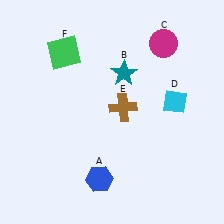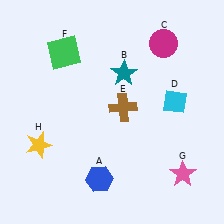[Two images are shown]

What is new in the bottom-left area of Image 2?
A yellow star (H) was added in the bottom-left area of Image 2.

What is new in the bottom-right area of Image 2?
A pink star (G) was added in the bottom-right area of Image 2.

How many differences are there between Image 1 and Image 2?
There are 2 differences between the two images.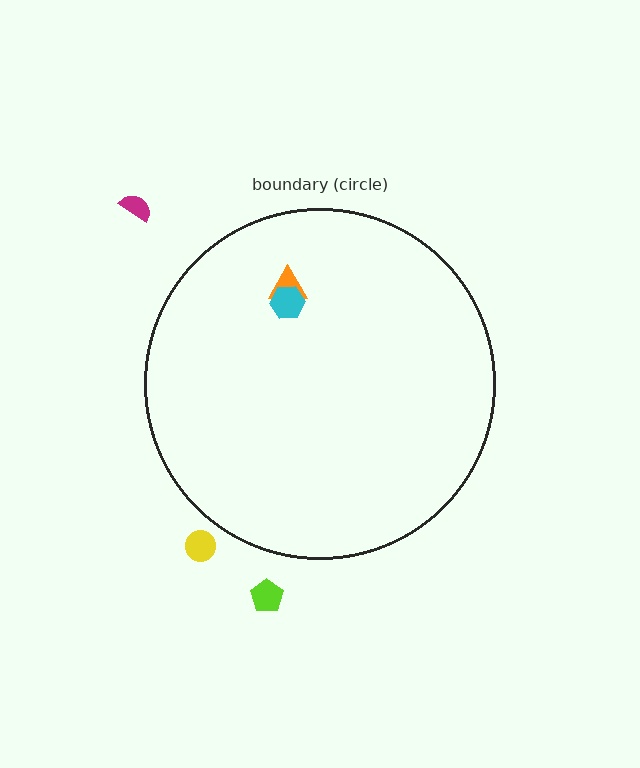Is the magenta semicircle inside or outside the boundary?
Outside.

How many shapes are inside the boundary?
2 inside, 3 outside.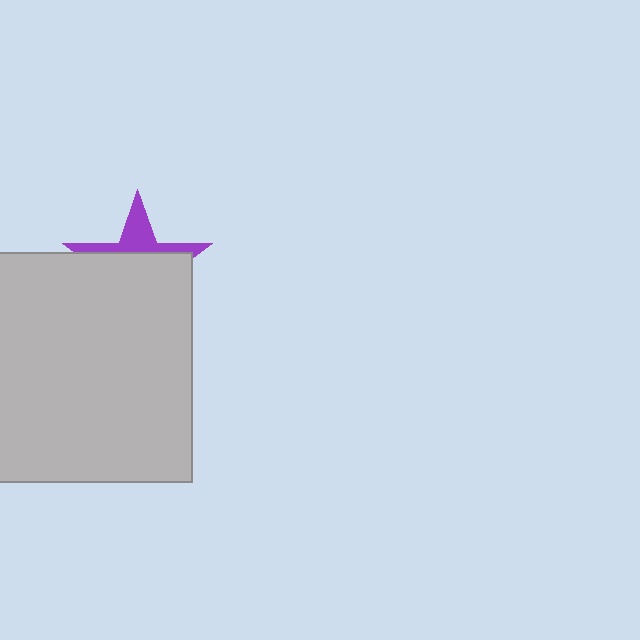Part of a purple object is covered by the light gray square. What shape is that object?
It is a star.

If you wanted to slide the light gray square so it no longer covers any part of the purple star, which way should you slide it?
Slide it down — that is the most direct way to separate the two shapes.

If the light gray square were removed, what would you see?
You would see the complete purple star.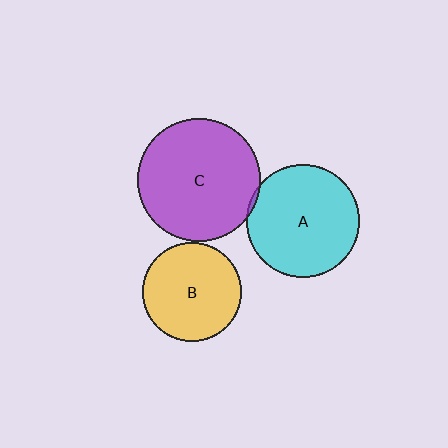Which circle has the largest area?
Circle C (purple).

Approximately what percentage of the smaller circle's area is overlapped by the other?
Approximately 5%.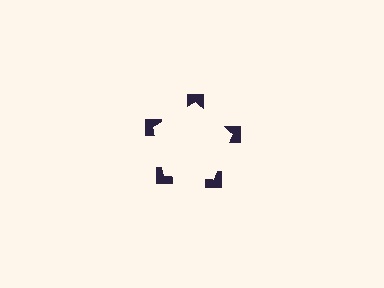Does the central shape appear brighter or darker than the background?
It typically appears slightly brighter than the background, even though no actual brightness change is drawn.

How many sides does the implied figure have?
5 sides.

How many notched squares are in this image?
There are 5 — one at each vertex of the illusory pentagon.